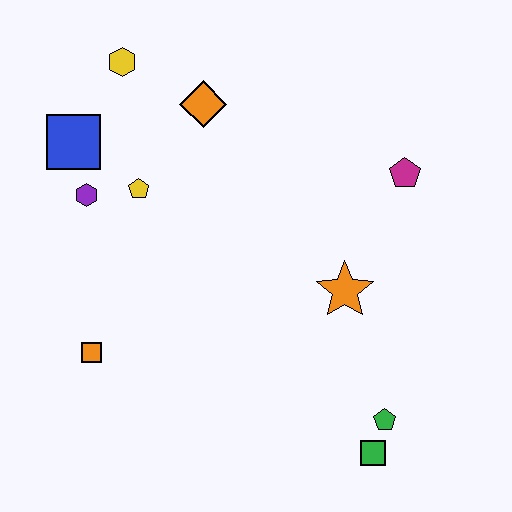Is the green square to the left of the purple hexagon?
No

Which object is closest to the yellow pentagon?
The purple hexagon is closest to the yellow pentagon.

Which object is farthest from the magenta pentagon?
The orange square is farthest from the magenta pentagon.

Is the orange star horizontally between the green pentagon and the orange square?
Yes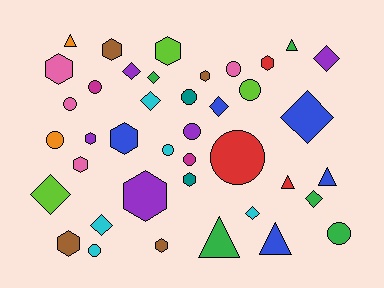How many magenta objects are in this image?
There are 2 magenta objects.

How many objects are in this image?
There are 40 objects.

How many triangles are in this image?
There are 6 triangles.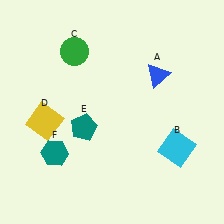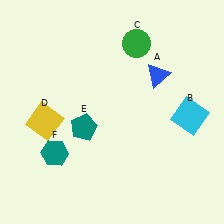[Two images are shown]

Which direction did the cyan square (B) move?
The cyan square (B) moved up.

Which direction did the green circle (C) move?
The green circle (C) moved right.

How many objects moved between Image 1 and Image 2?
2 objects moved between the two images.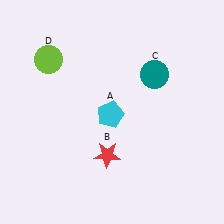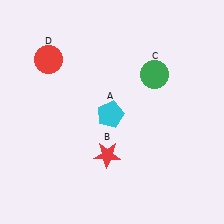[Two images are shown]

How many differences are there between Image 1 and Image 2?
There are 2 differences between the two images.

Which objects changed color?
C changed from teal to green. D changed from lime to red.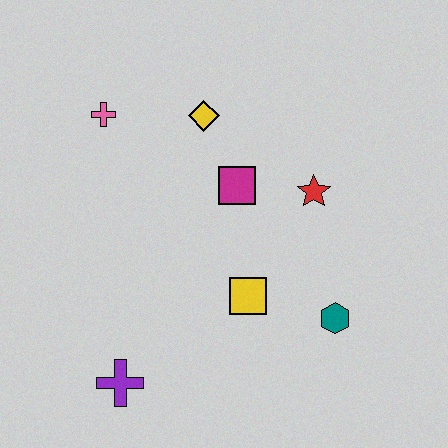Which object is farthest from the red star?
The purple cross is farthest from the red star.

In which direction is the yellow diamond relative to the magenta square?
The yellow diamond is above the magenta square.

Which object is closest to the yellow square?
The teal hexagon is closest to the yellow square.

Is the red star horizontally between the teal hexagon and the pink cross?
Yes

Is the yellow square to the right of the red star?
No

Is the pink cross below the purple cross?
No